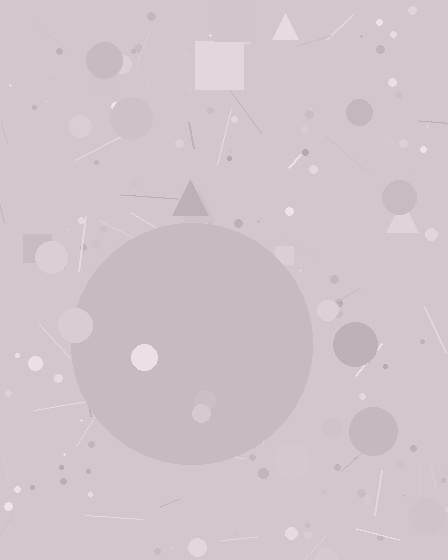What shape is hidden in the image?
A circle is hidden in the image.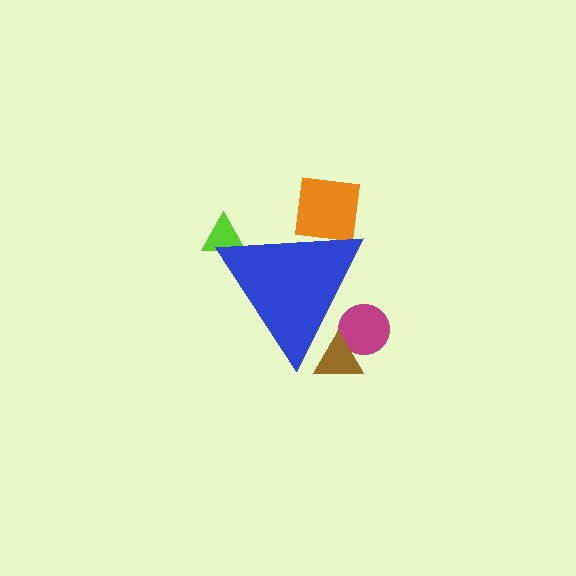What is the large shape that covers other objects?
A blue triangle.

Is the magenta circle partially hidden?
Yes, the magenta circle is partially hidden behind the blue triangle.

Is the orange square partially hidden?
Yes, the orange square is partially hidden behind the blue triangle.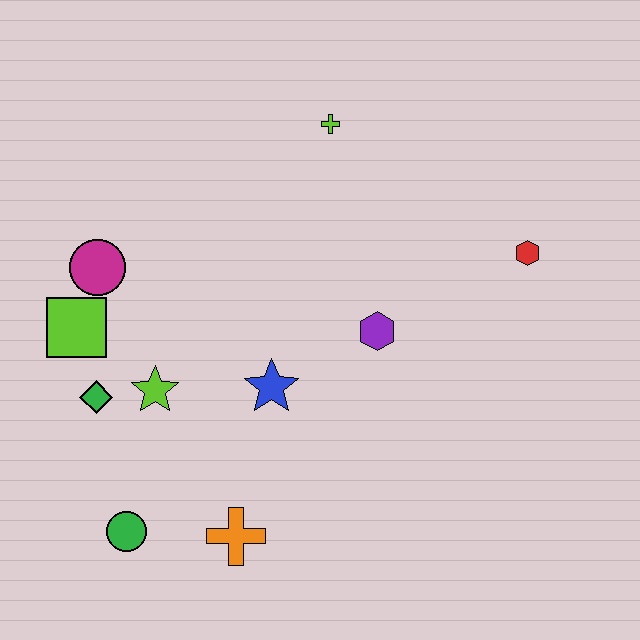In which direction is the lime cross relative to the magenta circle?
The lime cross is to the right of the magenta circle.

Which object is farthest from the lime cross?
The green circle is farthest from the lime cross.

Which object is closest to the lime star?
The green diamond is closest to the lime star.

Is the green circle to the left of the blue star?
Yes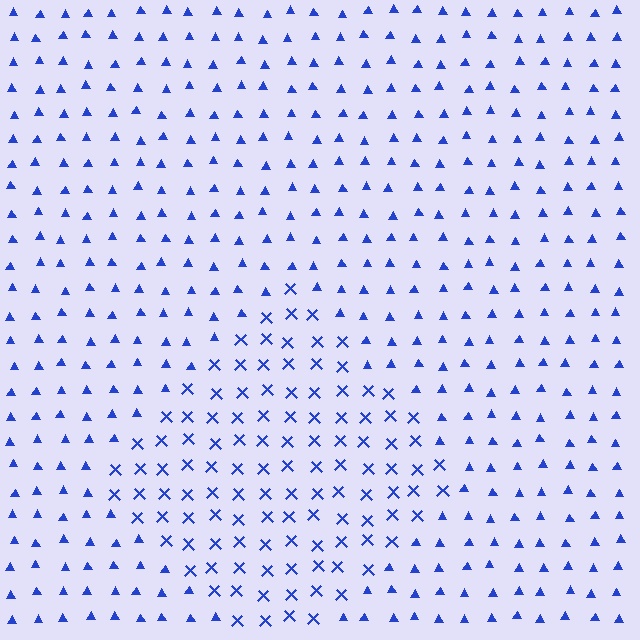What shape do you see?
I see a diamond.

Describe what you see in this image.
The image is filled with small blue elements arranged in a uniform grid. A diamond-shaped region contains X marks, while the surrounding area contains triangles. The boundary is defined purely by the change in element shape.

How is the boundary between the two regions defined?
The boundary is defined by a change in element shape: X marks inside vs. triangles outside. All elements share the same color and spacing.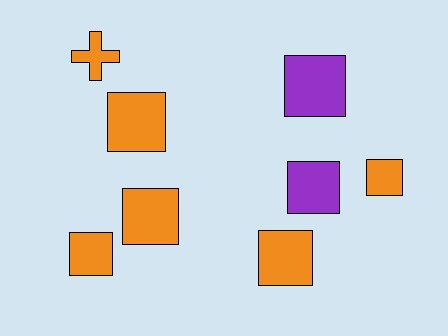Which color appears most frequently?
Orange, with 6 objects.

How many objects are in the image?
There are 8 objects.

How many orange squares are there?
There are 5 orange squares.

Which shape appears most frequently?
Square, with 7 objects.